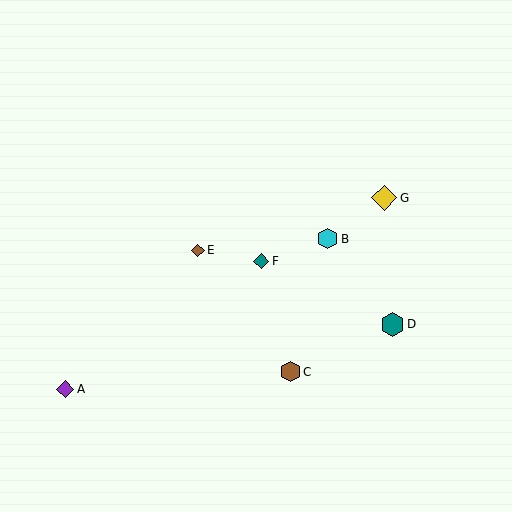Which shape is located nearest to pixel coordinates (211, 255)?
The brown diamond (labeled E) at (198, 250) is nearest to that location.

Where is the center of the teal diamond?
The center of the teal diamond is at (261, 261).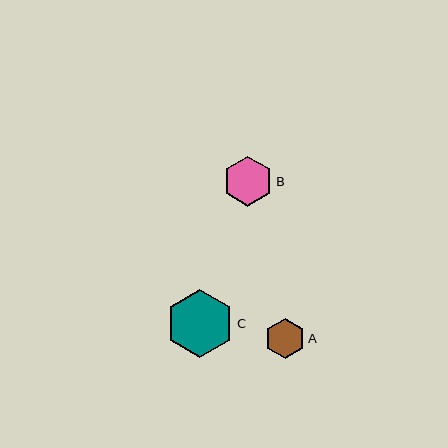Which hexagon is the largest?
Hexagon C is the largest with a size of approximately 68 pixels.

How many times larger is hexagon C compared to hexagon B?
Hexagon C is approximately 1.4 times the size of hexagon B.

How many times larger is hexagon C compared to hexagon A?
Hexagon C is approximately 1.7 times the size of hexagon A.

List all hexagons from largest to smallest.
From largest to smallest: C, B, A.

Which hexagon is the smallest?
Hexagon A is the smallest with a size of approximately 40 pixels.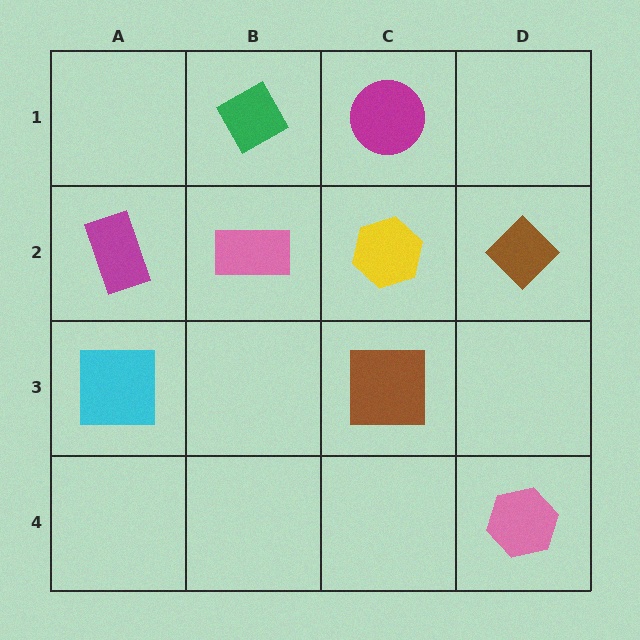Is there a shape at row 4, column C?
No, that cell is empty.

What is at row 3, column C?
A brown square.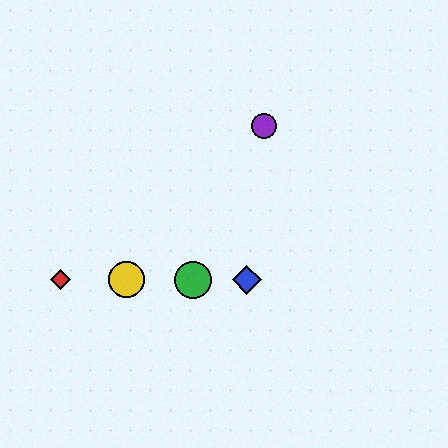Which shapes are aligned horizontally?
The red diamond, the blue diamond, the green circle, the yellow circle are aligned horizontally.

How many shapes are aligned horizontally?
4 shapes (the red diamond, the blue diamond, the green circle, the yellow circle) are aligned horizontally.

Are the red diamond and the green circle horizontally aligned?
Yes, both are at y≈280.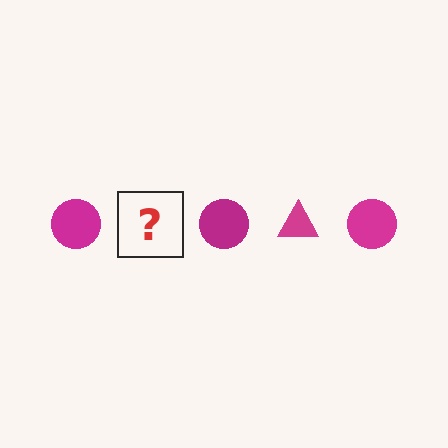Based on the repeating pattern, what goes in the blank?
The blank should be a magenta triangle.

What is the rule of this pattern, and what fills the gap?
The rule is that the pattern cycles through circle, triangle shapes in magenta. The gap should be filled with a magenta triangle.